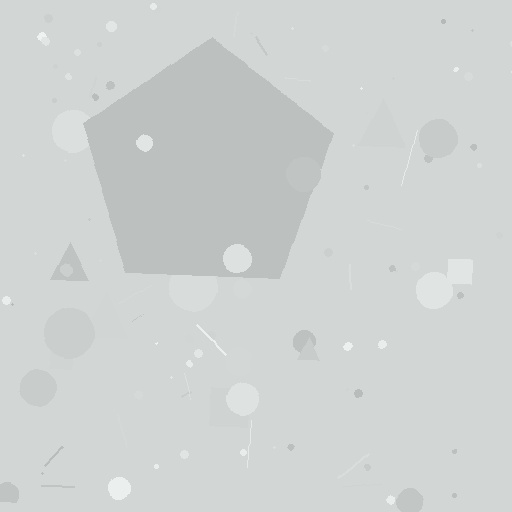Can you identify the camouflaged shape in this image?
The camouflaged shape is a pentagon.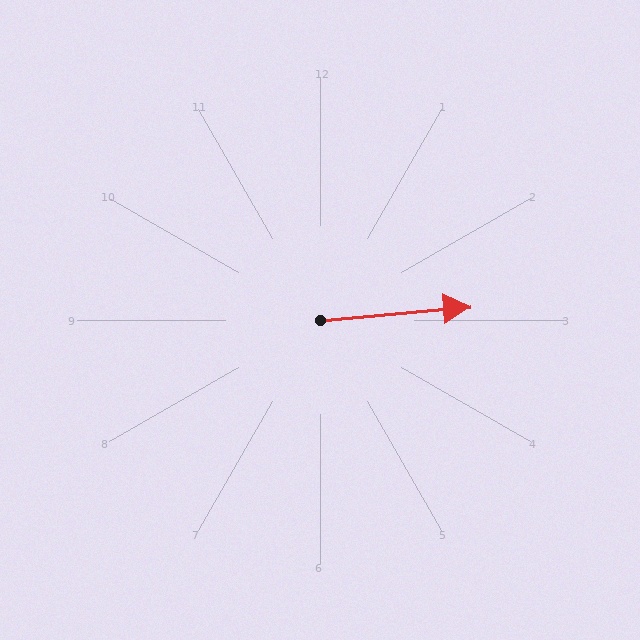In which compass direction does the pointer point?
East.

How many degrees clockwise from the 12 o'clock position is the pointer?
Approximately 85 degrees.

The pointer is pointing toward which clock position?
Roughly 3 o'clock.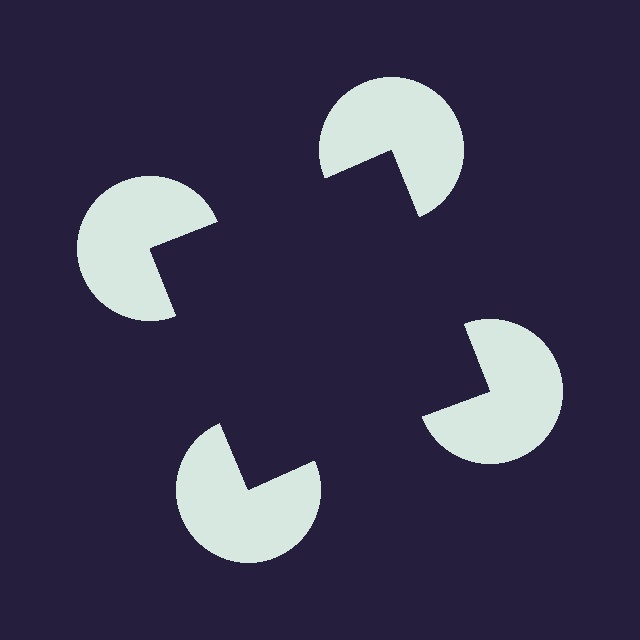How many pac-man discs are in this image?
There are 4 — one at each vertex of the illusory square.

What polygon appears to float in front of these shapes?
An illusory square — its edges are inferred from the aligned wedge cuts in the pac-man discs, not physically drawn.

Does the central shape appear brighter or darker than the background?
It typically appears slightly darker than the background, even though no actual brightness change is drawn.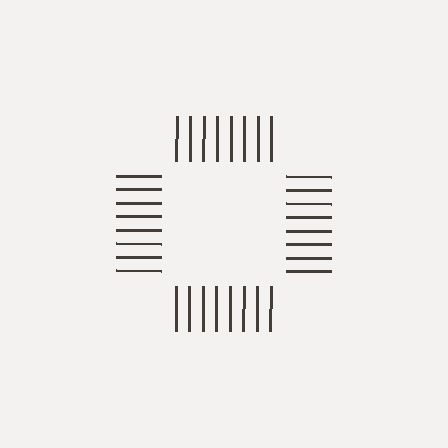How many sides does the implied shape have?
4 sides — the line-ends trace a square.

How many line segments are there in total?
32 — 8 along each of the 4 edges.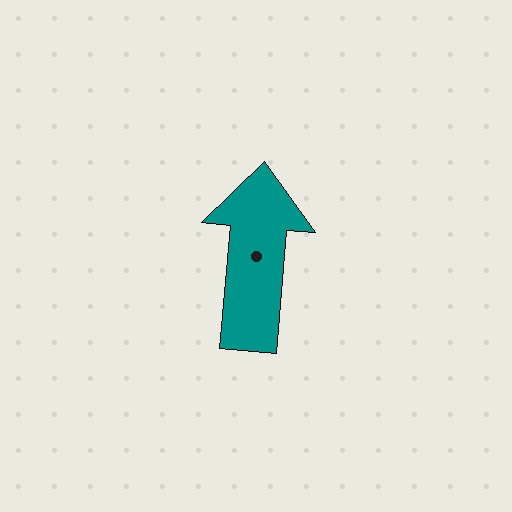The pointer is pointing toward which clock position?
Roughly 12 o'clock.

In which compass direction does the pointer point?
North.